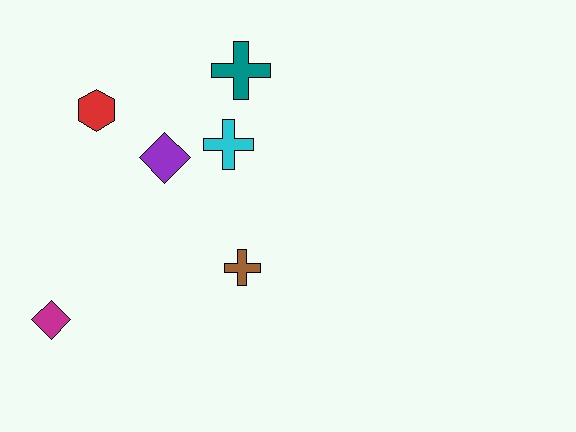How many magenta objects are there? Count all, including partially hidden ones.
There is 1 magenta object.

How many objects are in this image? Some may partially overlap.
There are 6 objects.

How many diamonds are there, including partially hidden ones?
There are 2 diamonds.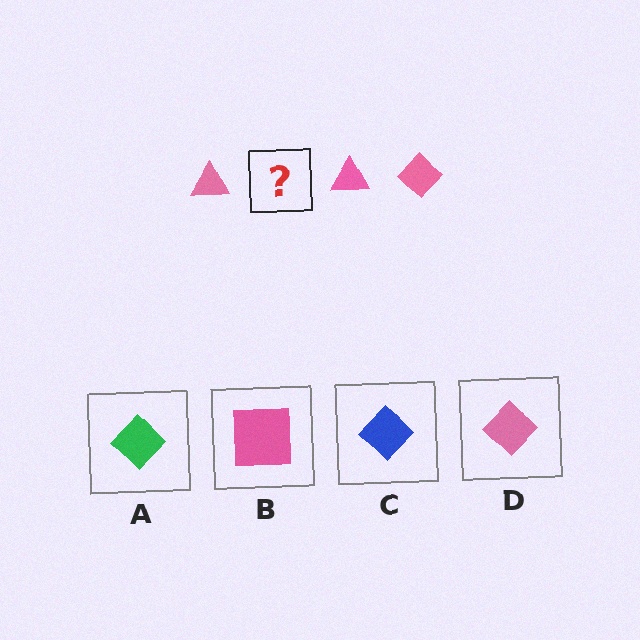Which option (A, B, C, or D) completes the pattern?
D.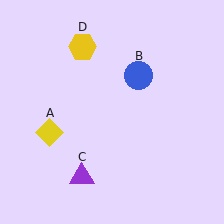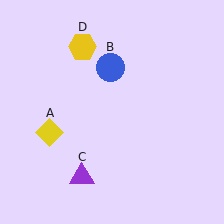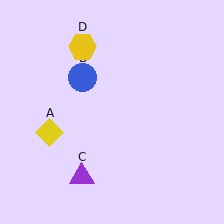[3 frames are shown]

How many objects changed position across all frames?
1 object changed position: blue circle (object B).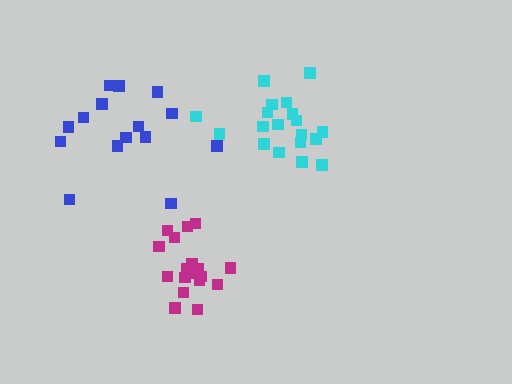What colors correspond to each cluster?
The clusters are colored: magenta, blue, cyan.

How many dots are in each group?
Group 1: 18 dots, Group 2: 15 dots, Group 3: 19 dots (52 total).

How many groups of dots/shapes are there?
There are 3 groups.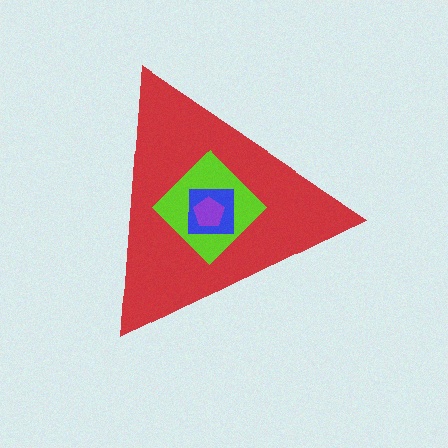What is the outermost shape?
The red triangle.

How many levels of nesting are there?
4.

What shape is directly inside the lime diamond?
The blue square.